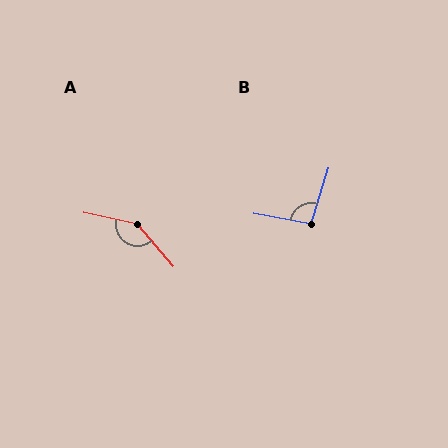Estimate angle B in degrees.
Approximately 97 degrees.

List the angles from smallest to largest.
B (97°), A (142°).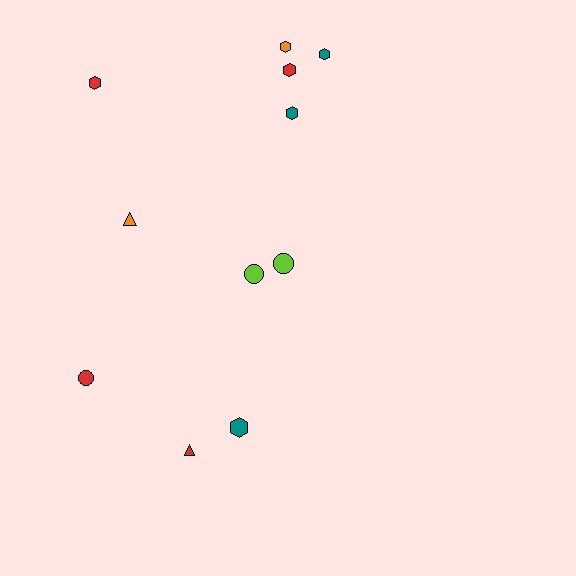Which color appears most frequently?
Red, with 4 objects.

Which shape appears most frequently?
Hexagon, with 6 objects.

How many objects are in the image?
There are 11 objects.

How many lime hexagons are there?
There are no lime hexagons.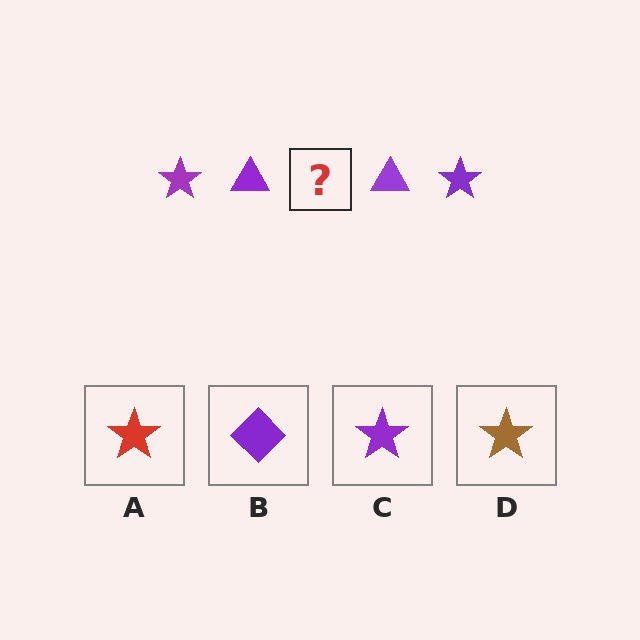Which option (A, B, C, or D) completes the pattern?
C.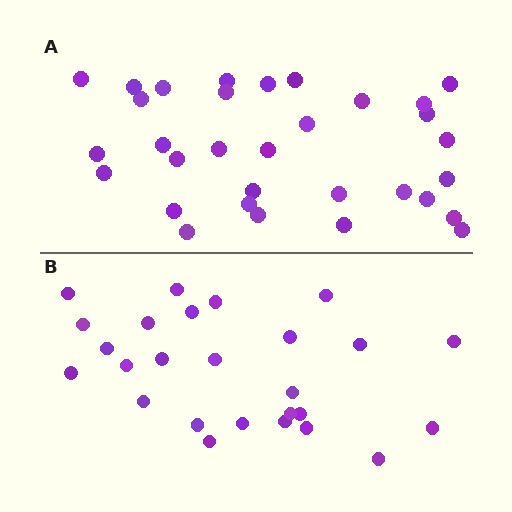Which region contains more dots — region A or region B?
Region A (the top region) has more dots.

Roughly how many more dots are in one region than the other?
Region A has about 6 more dots than region B.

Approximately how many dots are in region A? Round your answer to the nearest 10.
About 30 dots. (The exact count is 32, which rounds to 30.)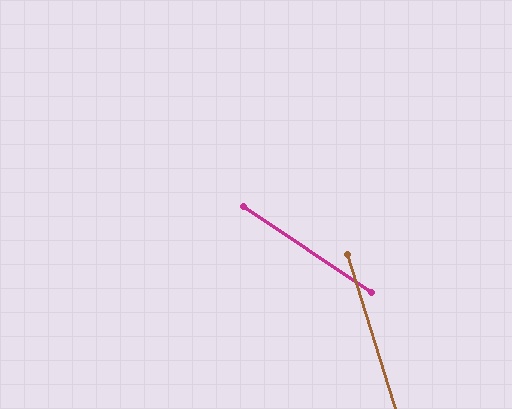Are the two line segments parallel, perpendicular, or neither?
Neither parallel nor perpendicular — they differ by about 39°.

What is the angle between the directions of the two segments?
Approximately 39 degrees.